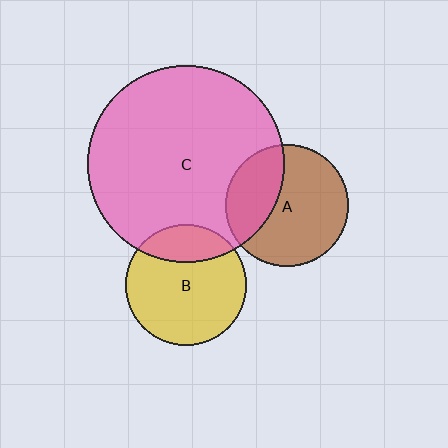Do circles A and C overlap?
Yes.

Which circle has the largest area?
Circle C (pink).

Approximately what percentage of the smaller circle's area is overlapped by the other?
Approximately 35%.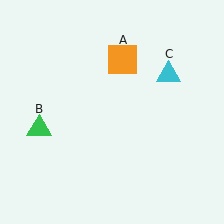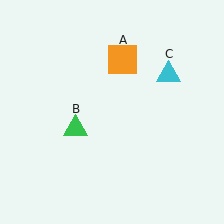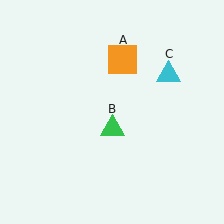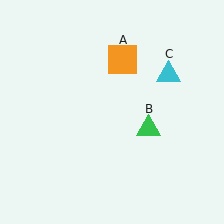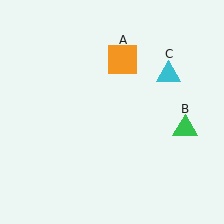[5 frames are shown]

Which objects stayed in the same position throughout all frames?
Orange square (object A) and cyan triangle (object C) remained stationary.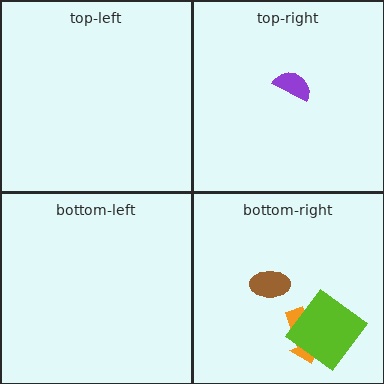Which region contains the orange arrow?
The bottom-right region.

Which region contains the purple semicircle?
The top-right region.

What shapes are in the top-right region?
The purple semicircle.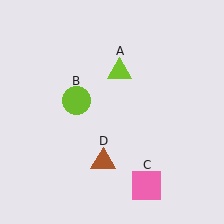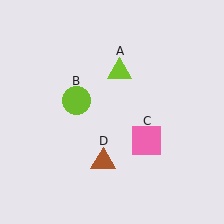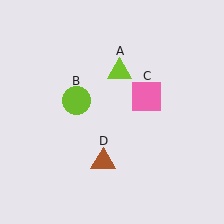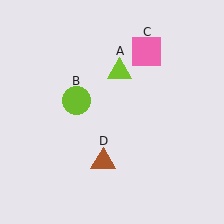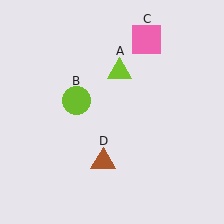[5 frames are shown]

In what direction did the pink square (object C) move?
The pink square (object C) moved up.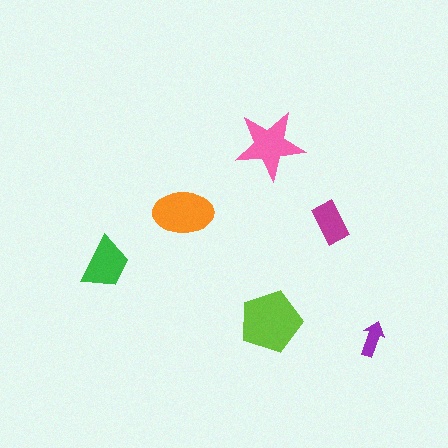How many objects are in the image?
There are 6 objects in the image.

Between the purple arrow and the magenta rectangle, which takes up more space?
The magenta rectangle.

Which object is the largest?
The lime pentagon.